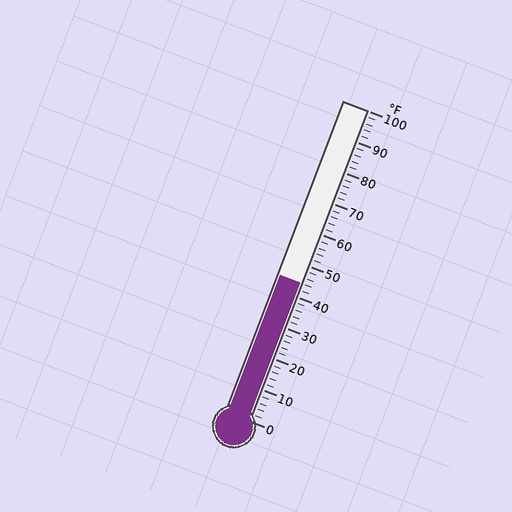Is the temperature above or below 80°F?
The temperature is below 80°F.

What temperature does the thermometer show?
The thermometer shows approximately 44°F.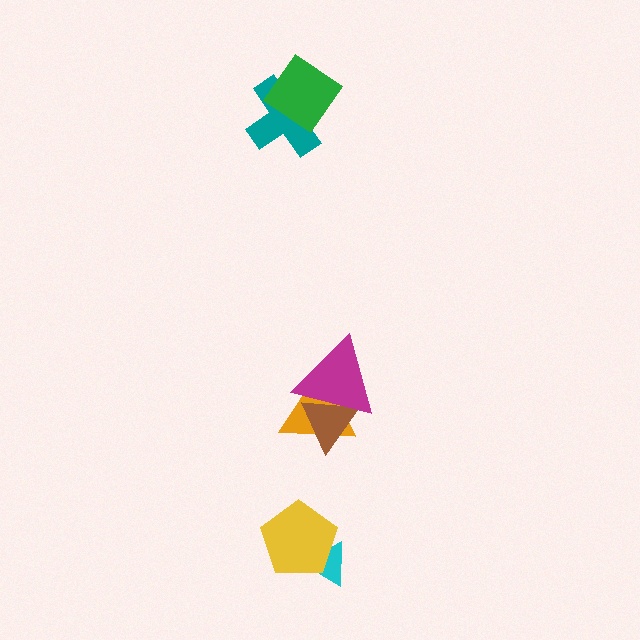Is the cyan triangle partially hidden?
Yes, it is partially covered by another shape.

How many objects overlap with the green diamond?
1 object overlaps with the green diamond.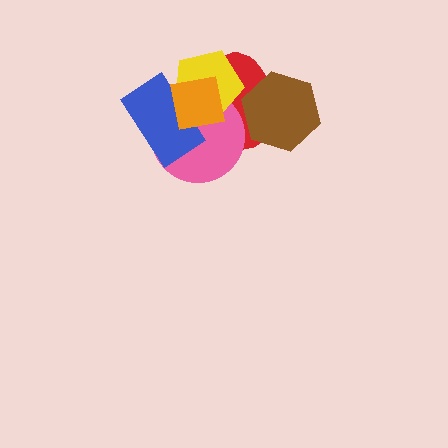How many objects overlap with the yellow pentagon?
4 objects overlap with the yellow pentagon.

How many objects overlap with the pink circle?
4 objects overlap with the pink circle.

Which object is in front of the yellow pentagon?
The orange square is in front of the yellow pentagon.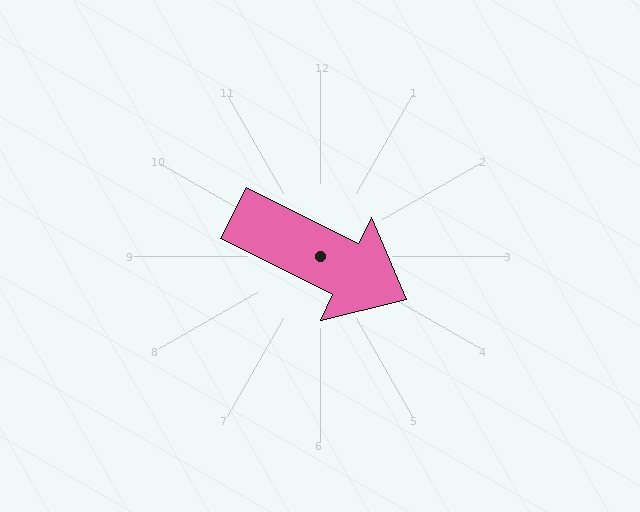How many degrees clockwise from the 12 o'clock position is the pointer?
Approximately 117 degrees.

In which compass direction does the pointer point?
Southeast.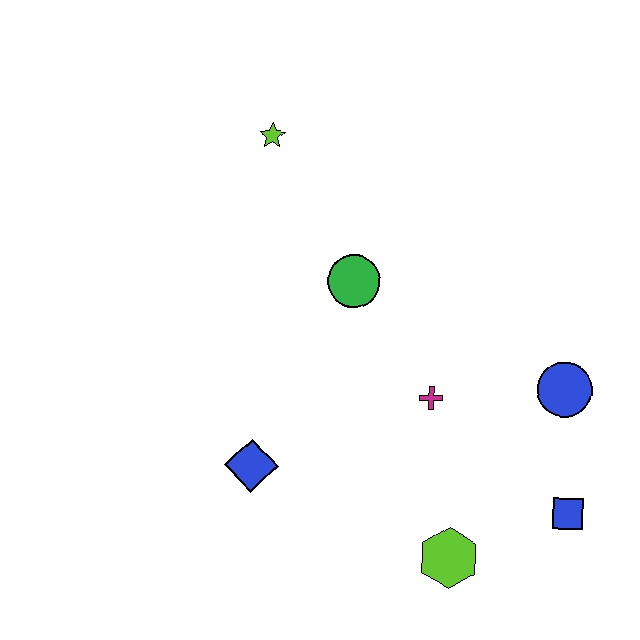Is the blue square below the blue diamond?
Yes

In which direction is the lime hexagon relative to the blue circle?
The lime hexagon is below the blue circle.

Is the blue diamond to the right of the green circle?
No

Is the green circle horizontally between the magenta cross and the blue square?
No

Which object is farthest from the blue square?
The lime star is farthest from the blue square.